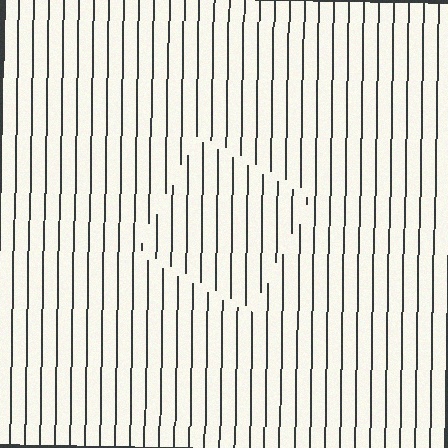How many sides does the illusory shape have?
4 sides — the line-ends trace a square.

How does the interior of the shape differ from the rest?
The interior of the shape contains the same grating, shifted by half a period — the contour is defined by the phase discontinuity where line-ends from the inner and outer gratings abut.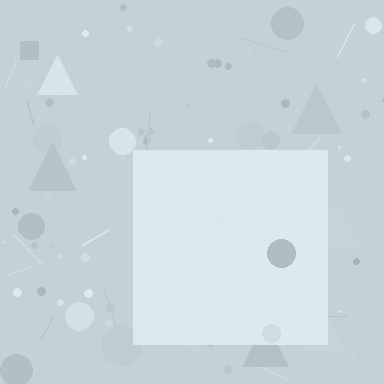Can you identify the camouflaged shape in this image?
The camouflaged shape is a square.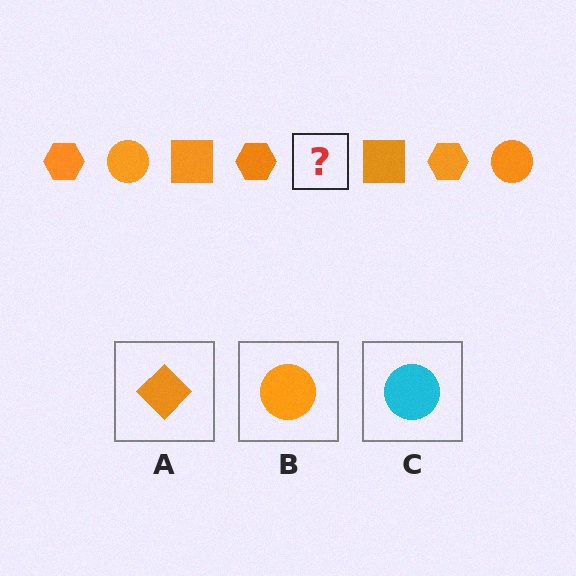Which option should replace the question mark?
Option B.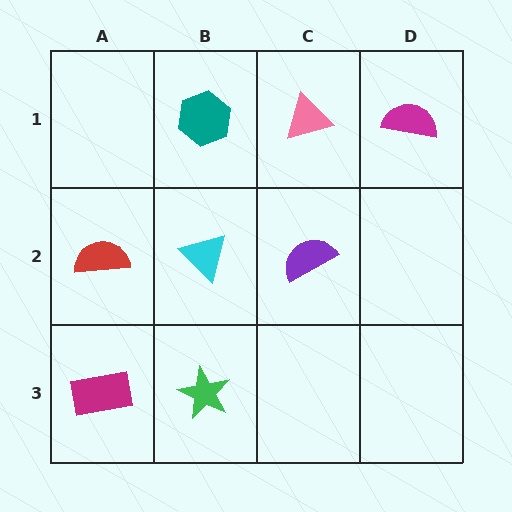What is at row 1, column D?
A magenta semicircle.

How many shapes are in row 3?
2 shapes.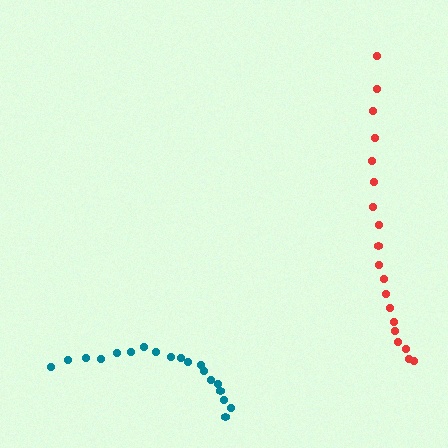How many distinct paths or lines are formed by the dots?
There are 2 distinct paths.